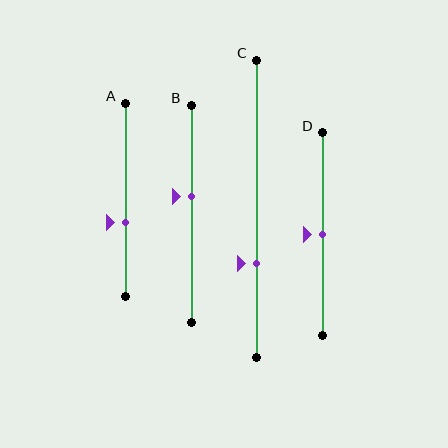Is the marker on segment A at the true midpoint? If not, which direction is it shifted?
No, the marker on segment A is shifted downward by about 11% of the segment length.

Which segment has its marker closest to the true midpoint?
Segment D has its marker closest to the true midpoint.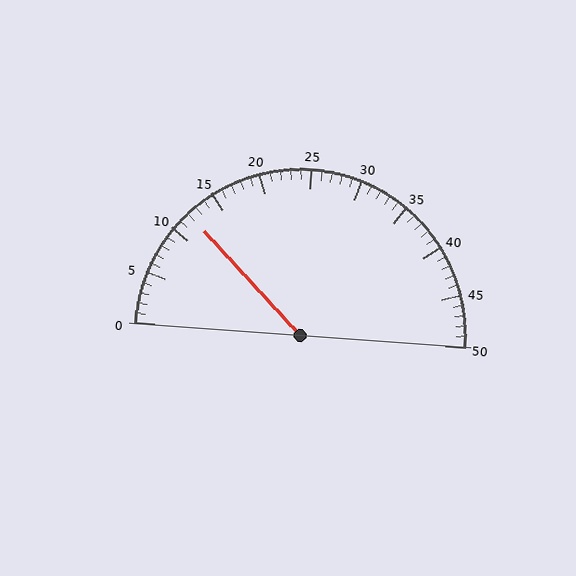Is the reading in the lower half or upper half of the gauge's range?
The reading is in the lower half of the range (0 to 50).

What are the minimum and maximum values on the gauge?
The gauge ranges from 0 to 50.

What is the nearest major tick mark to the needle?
The nearest major tick mark is 10.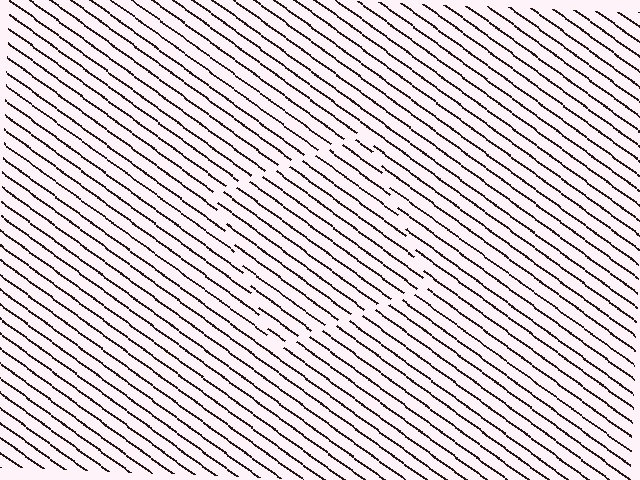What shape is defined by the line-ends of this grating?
An illusory square. The interior of the shape contains the same grating, shifted by half a period — the contour is defined by the phase discontinuity where line-ends from the inner and outer gratings abut.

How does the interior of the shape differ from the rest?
The interior of the shape contains the same grating, shifted by half a period — the contour is defined by the phase discontinuity where line-ends from the inner and outer gratings abut.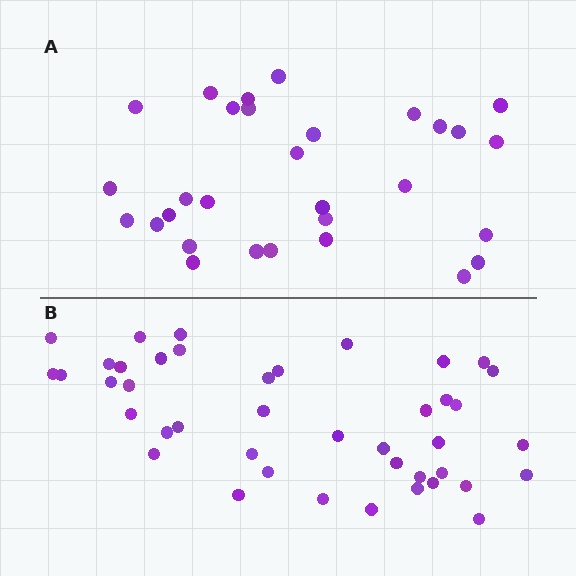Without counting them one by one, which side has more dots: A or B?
Region B (the bottom region) has more dots.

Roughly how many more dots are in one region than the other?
Region B has roughly 12 or so more dots than region A.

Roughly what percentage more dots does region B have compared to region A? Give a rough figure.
About 40% more.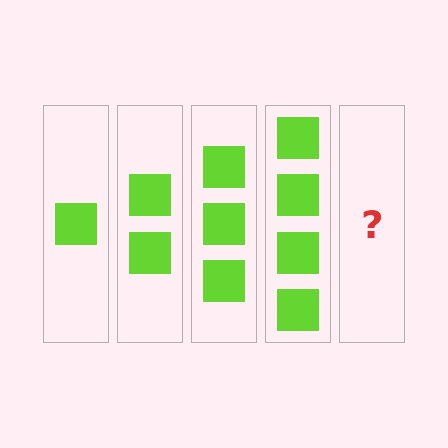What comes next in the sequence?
The next element should be 5 squares.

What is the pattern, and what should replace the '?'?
The pattern is that each step adds one more square. The '?' should be 5 squares.